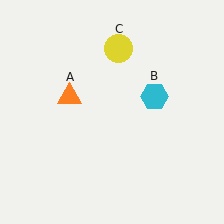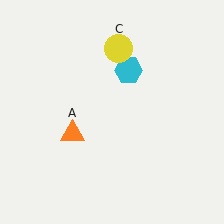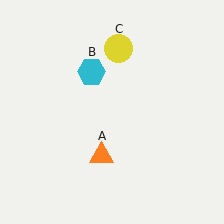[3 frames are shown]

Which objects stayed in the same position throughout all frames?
Yellow circle (object C) remained stationary.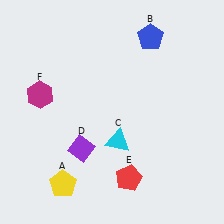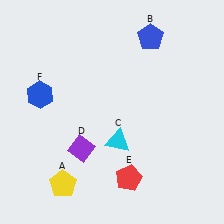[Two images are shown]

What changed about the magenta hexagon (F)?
In Image 1, F is magenta. In Image 2, it changed to blue.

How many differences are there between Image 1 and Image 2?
There is 1 difference between the two images.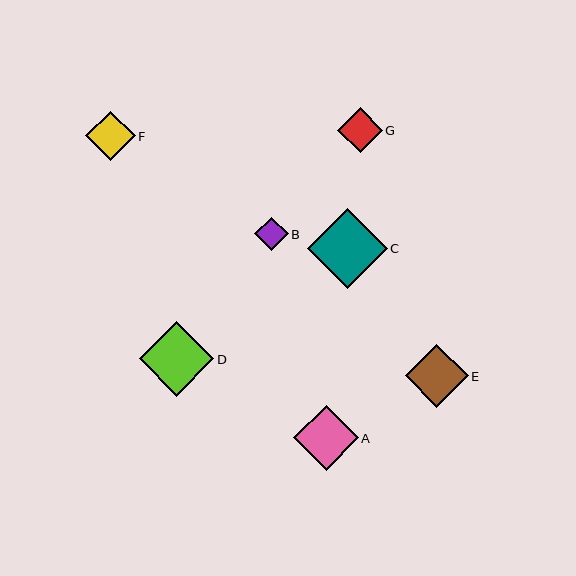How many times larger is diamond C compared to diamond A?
Diamond C is approximately 1.2 times the size of diamond A.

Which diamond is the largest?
Diamond C is the largest with a size of approximately 80 pixels.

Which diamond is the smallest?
Diamond B is the smallest with a size of approximately 33 pixels.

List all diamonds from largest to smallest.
From largest to smallest: C, D, A, E, F, G, B.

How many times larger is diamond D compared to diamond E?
Diamond D is approximately 1.2 times the size of diamond E.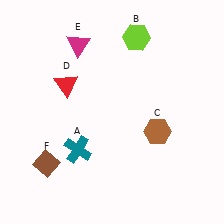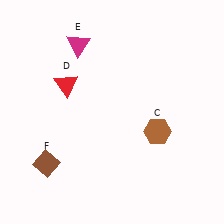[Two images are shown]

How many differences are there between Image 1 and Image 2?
There are 2 differences between the two images.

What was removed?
The teal cross (A), the lime hexagon (B) were removed in Image 2.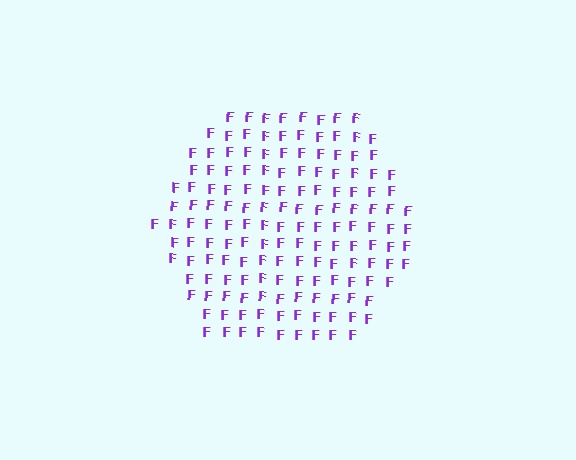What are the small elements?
The small elements are letter F's.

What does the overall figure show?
The overall figure shows a hexagon.